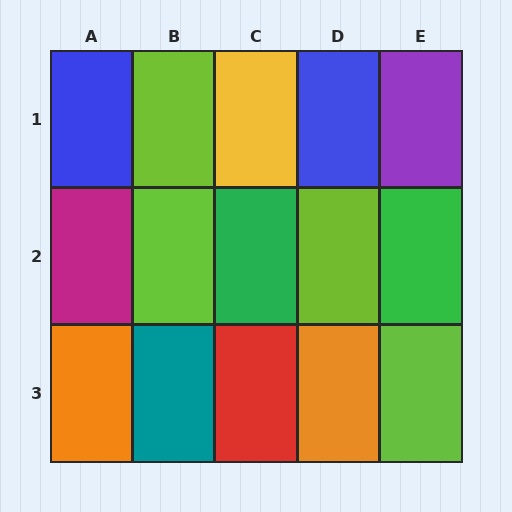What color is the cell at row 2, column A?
Magenta.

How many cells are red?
1 cell is red.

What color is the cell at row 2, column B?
Lime.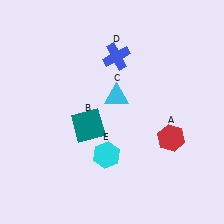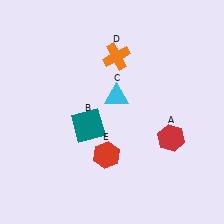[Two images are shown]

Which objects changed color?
D changed from blue to orange. E changed from cyan to red.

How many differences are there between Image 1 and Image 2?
There are 2 differences between the two images.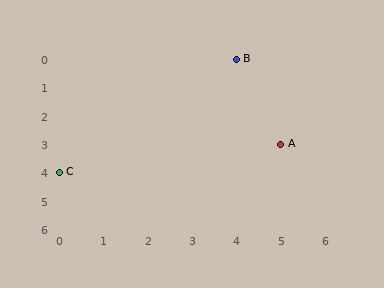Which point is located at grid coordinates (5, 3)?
Point A is at (5, 3).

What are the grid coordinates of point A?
Point A is at grid coordinates (5, 3).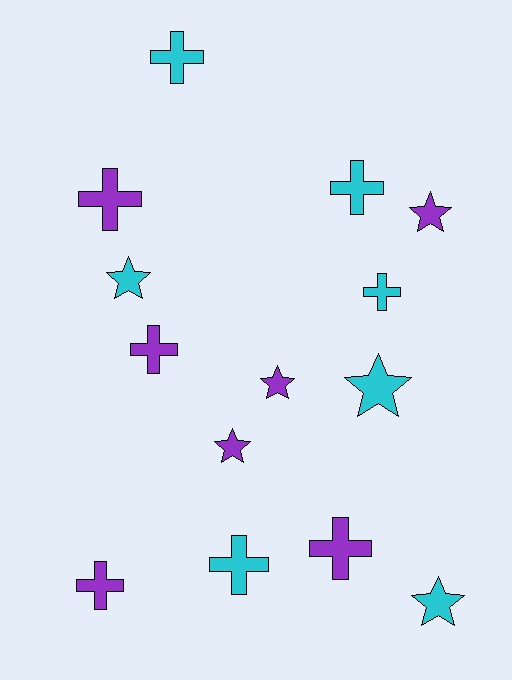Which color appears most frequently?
Purple, with 7 objects.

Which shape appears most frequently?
Cross, with 8 objects.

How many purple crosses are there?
There are 4 purple crosses.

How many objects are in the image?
There are 14 objects.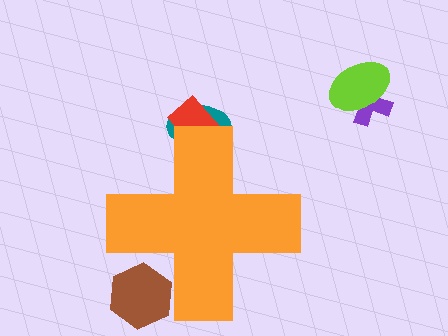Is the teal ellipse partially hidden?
Yes, the teal ellipse is partially hidden behind the orange cross.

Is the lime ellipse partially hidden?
No, the lime ellipse is fully visible.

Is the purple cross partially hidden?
No, the purple cross is fully visible.